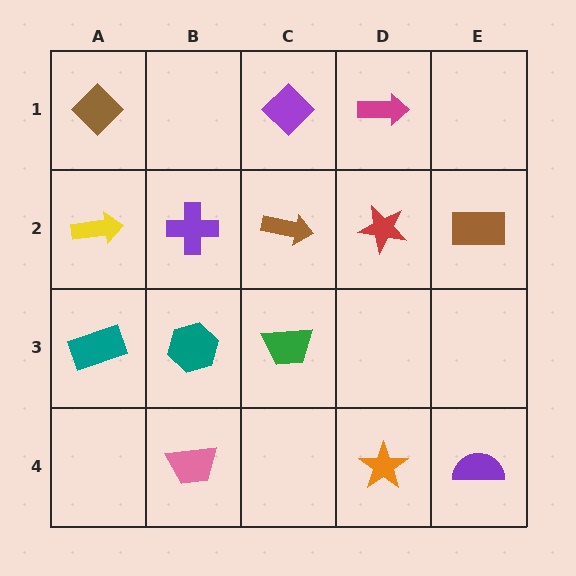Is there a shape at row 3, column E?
No, that cell is empty.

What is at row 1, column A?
A brown diamond.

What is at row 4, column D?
An orange star.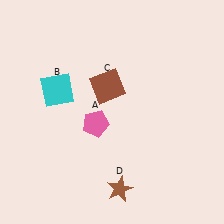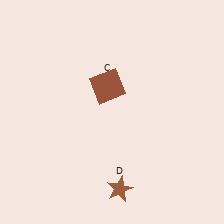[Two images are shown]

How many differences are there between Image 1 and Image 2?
There are 2 differences between the two images.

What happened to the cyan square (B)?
The cyan square (B) was removed in Image 2. It was in the top-left area of Image 1.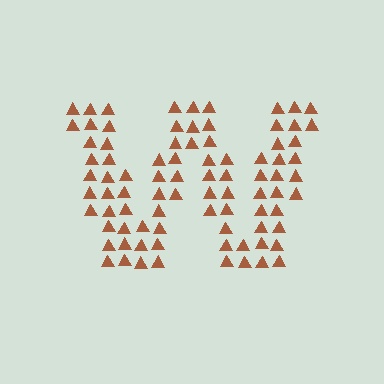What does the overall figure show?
The overall figure shows the letter W.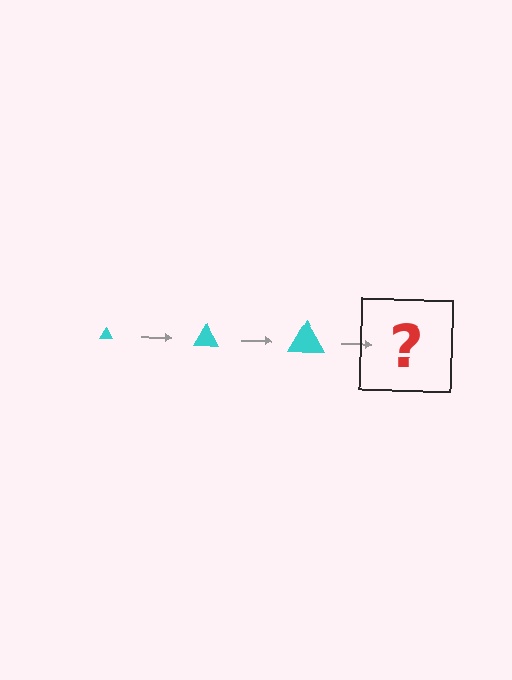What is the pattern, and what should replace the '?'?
The pattern is that the triangle gets progressively larger each step. The '?' should be a cyan triangle, larger than the previous one.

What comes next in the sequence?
The next element should be a cyan triangle, larger than the previous one.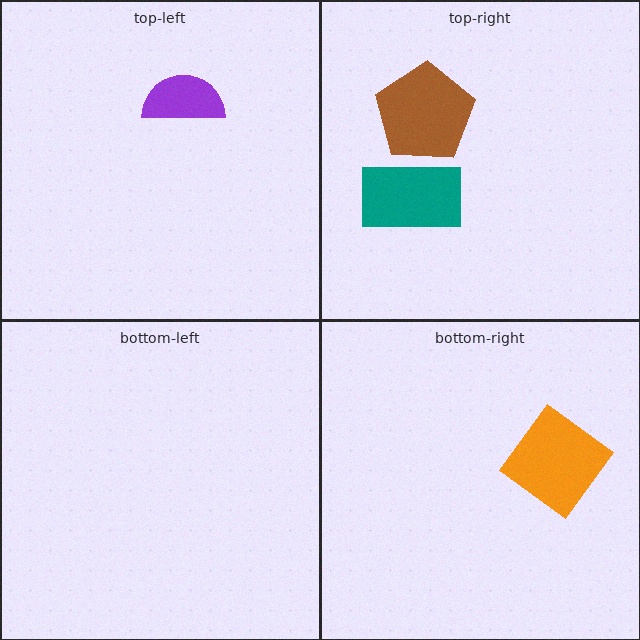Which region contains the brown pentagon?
The top-right region.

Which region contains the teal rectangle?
The top-right region.